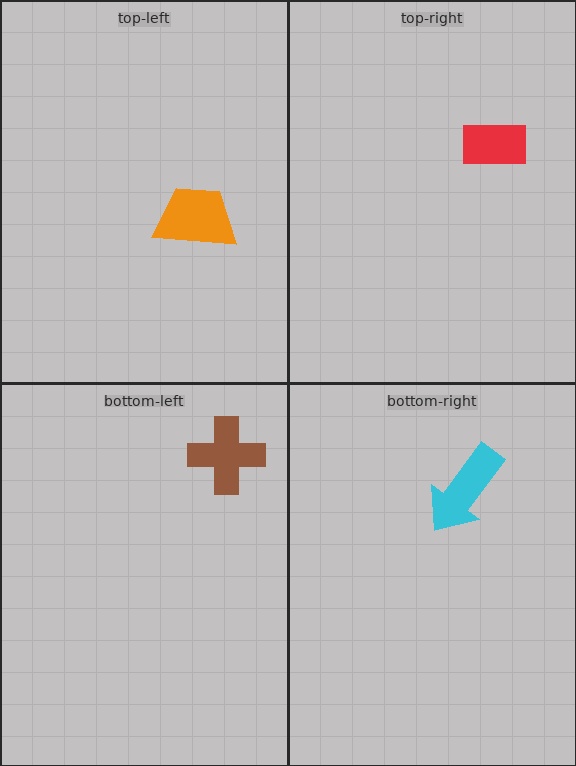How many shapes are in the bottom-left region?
1.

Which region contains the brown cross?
The bottom-left region.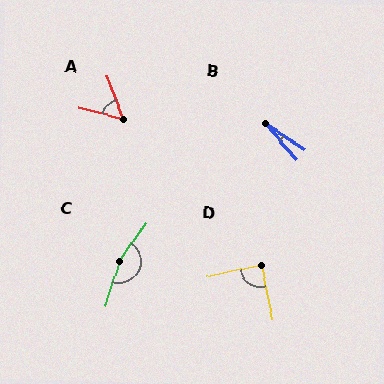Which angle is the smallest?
B, at approximately 15 degrees.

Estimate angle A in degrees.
Approximately 55 degrees.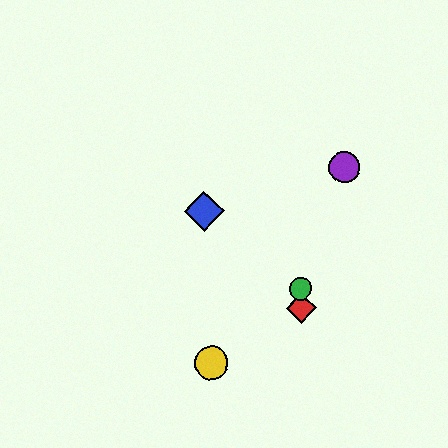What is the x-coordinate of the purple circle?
The purple circle is at x≈344.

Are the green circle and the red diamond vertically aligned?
Yes, both are at x≈301.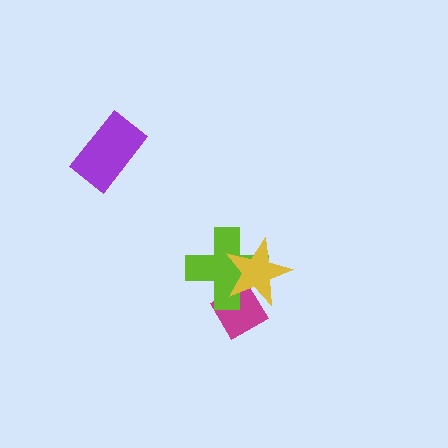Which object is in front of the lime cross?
The yellow star is in front of the lime cross.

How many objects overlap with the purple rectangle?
0 objects overlap with the purple rectangle.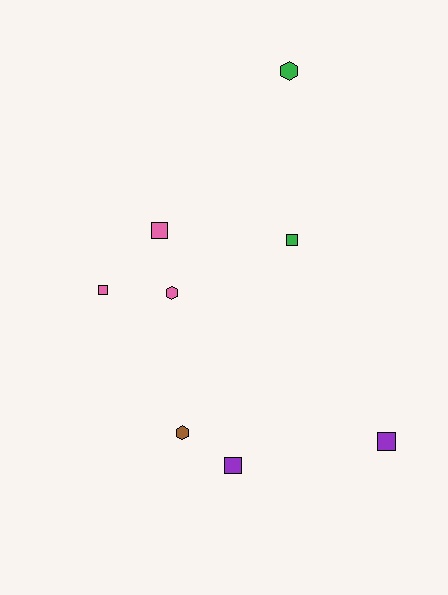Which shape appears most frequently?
Square, with 5 objects.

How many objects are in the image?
There are 8 objects.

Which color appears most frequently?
Pink, with 3 objects.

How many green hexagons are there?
There is 1 green hexagon.